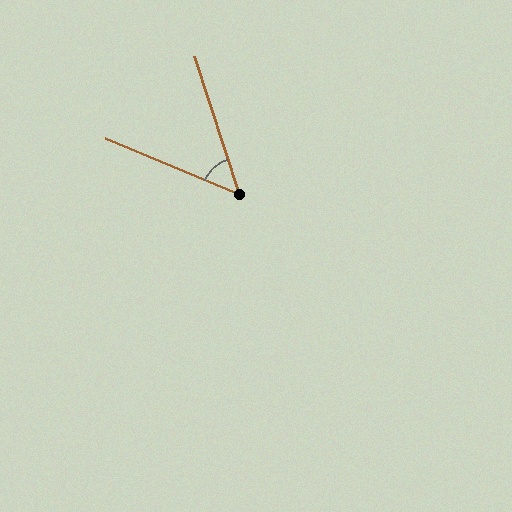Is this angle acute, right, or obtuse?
It is acute.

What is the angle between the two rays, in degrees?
Approximately 50 degrees.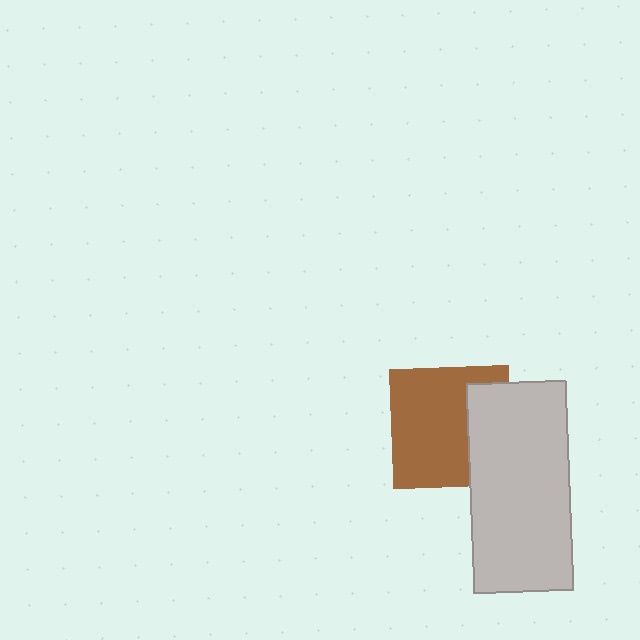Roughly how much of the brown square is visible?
Most of it is visible (roughly 69%).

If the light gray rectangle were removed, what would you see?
You would see the complete brown square.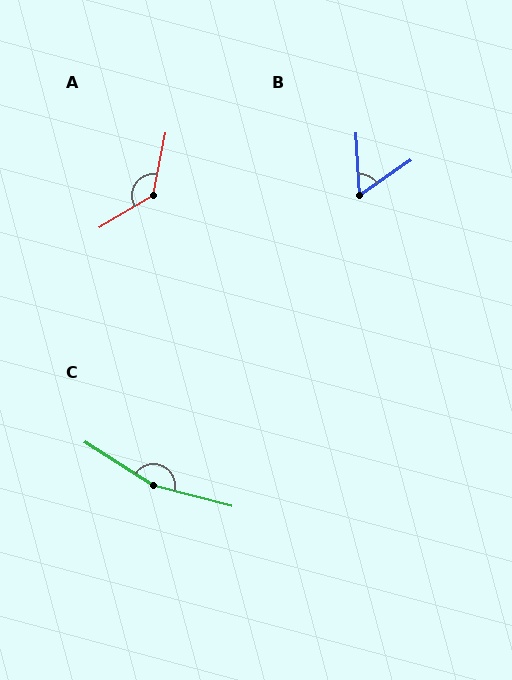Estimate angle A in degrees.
Approximately 132 degrees.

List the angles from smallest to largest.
B (58°), A (132°), C (162°).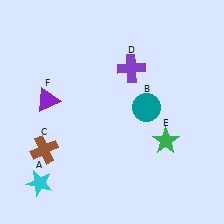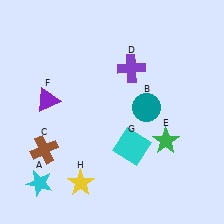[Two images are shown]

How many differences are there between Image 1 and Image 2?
There are 2 differences between the two images.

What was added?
A cyan square (G), a yellow star (H) were added in Image 2.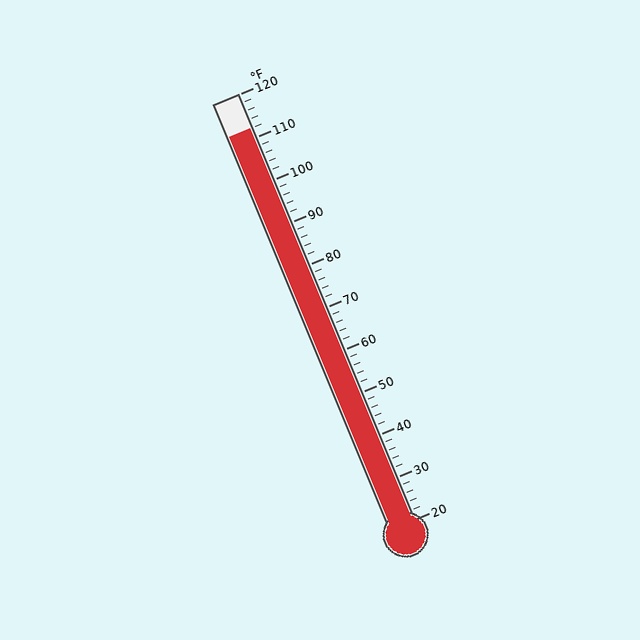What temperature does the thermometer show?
The thermometer shows approximately 112°F.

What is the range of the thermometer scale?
The thermometer scale ranges from 20°F to 120°F.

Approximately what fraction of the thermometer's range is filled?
The thermometer is filled to approximately 90% of its range.